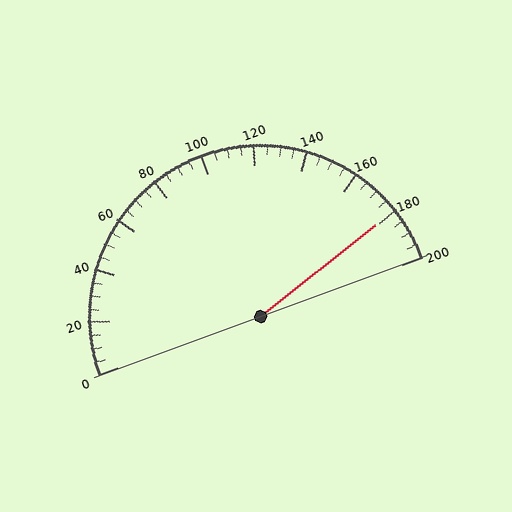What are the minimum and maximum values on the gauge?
The gauge ranges from 0 to 200.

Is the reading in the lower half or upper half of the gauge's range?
The reading is in the upper half of the range (0 to 200).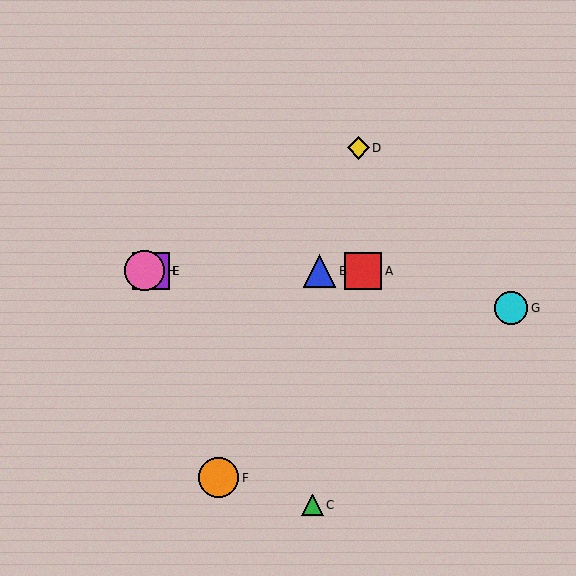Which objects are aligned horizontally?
Objects A, B, E, H are aligned horizontally.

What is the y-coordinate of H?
Object H is at y≈271.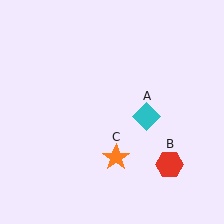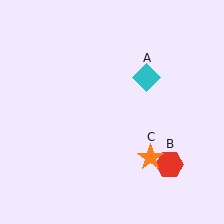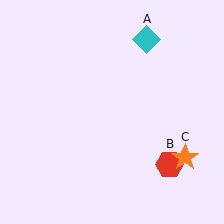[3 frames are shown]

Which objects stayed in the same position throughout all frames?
Red hexagon (object B) remained stationary.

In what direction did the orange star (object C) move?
The orange star (object C) moved right.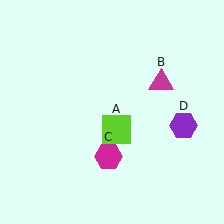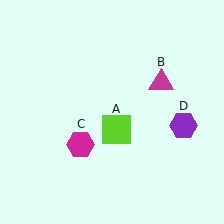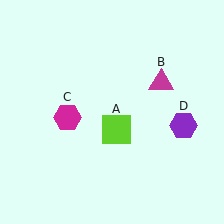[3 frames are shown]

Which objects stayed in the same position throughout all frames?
Lime square (object A) and magenta triangle (object B) and purple hexagon (object D) remained stationary.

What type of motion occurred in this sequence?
The magenta hexagon (object C) rotated clockwise around the center of the scene.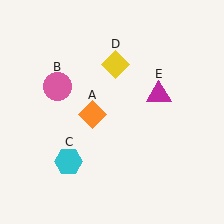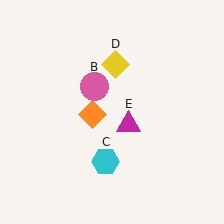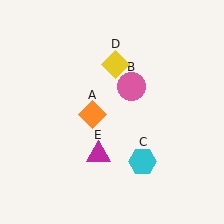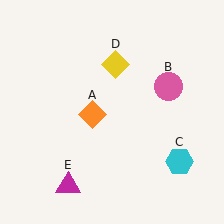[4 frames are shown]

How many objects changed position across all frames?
3 objects changed position: pink circle (object B), cyan hexagon (object C), magenta triangle (object E).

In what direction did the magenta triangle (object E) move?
The magenta triangle (object E) moved down and to the left.